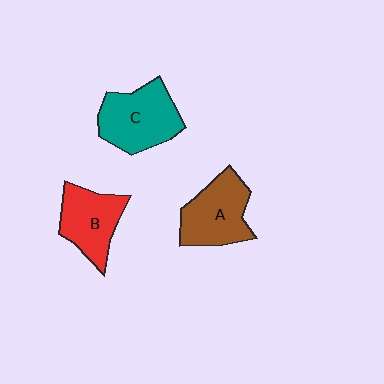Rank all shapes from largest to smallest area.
From largest to smallest: C (teal), A (brown), B (red).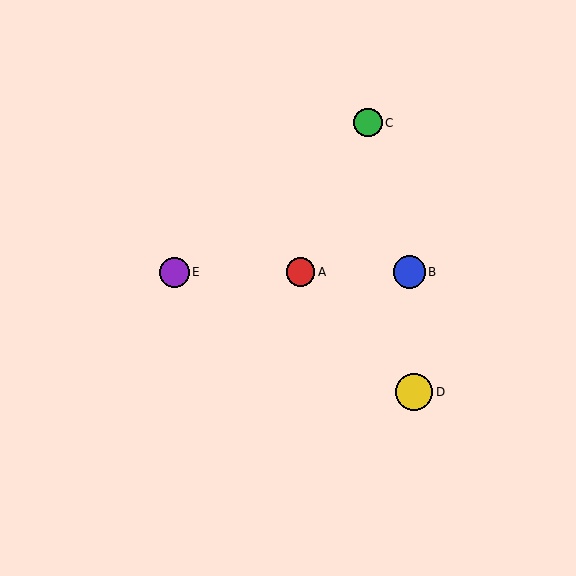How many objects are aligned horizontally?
3 objects (A, B, E) are aligned horizontally.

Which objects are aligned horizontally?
Objects A, B, E are aligned horizontally.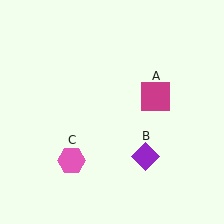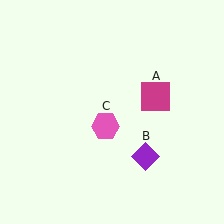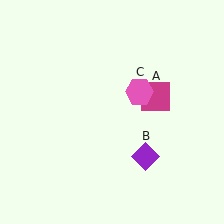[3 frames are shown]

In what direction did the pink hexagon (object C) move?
The pink hexagon (object C) moved up and to the right.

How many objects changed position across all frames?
1 object changed position: pink hexagon (object C).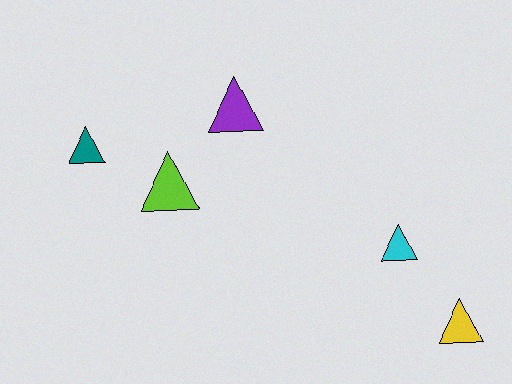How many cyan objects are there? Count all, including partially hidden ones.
There is 1 cyan object.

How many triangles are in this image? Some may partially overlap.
There are 5 triangles.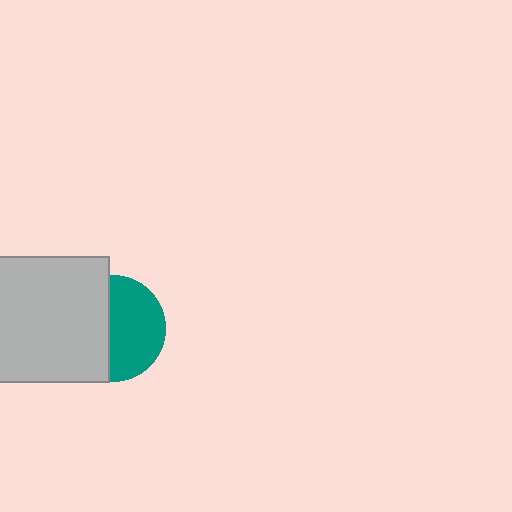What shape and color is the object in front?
The object in front is a light gray square.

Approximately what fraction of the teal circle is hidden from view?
Roughly 46% of the teal circle is hidden behind the light gray square.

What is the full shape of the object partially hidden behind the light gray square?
The partially hidden object is a teal circle.